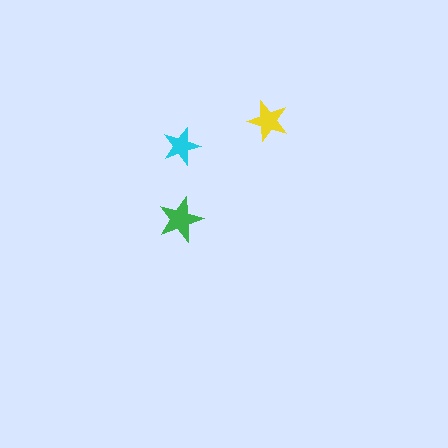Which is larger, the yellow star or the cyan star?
The yellow one.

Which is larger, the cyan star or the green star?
The green one.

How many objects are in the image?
There are 3 objects in the image.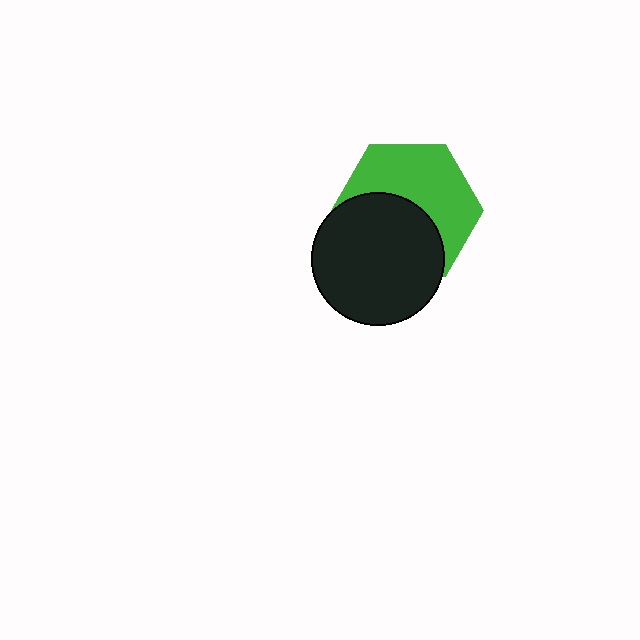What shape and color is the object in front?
The object in front is a black circle.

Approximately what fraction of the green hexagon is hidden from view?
Roughly 47% of the green hexagon is hidden behind the black circle.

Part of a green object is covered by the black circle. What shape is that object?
It is a hexagon.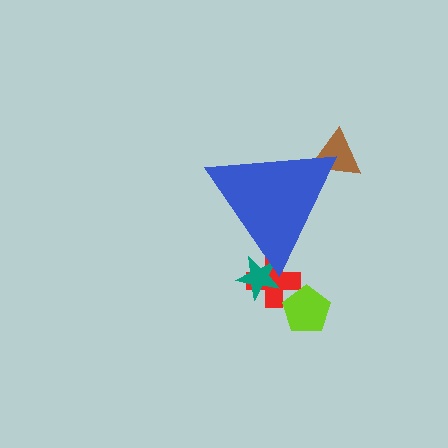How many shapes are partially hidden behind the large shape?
3 shapes are partially hidden.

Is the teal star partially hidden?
Yes, the teal star is partially hidden behind the blue triangle.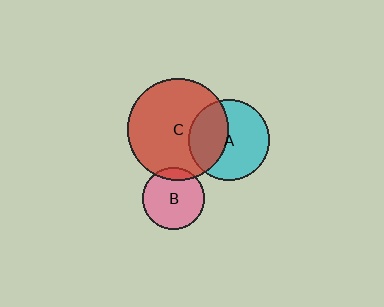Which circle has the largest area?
Circle C (red).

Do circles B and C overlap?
Yes.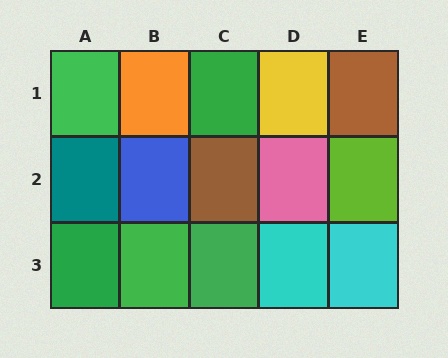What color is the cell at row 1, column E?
Brown.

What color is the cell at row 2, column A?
Teal.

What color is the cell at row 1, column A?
Green.